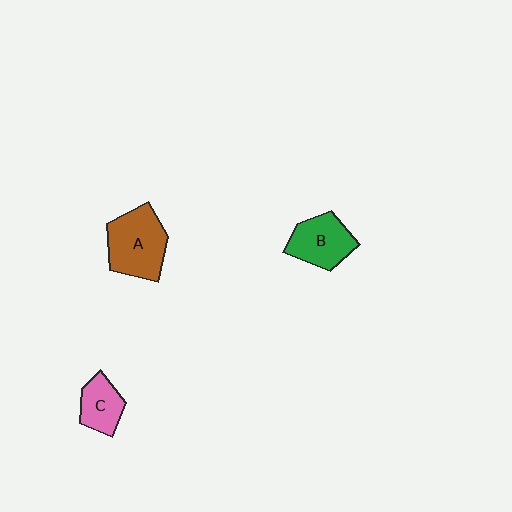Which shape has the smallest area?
Shape C (pink).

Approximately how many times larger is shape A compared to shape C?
Approximately 1.8 times.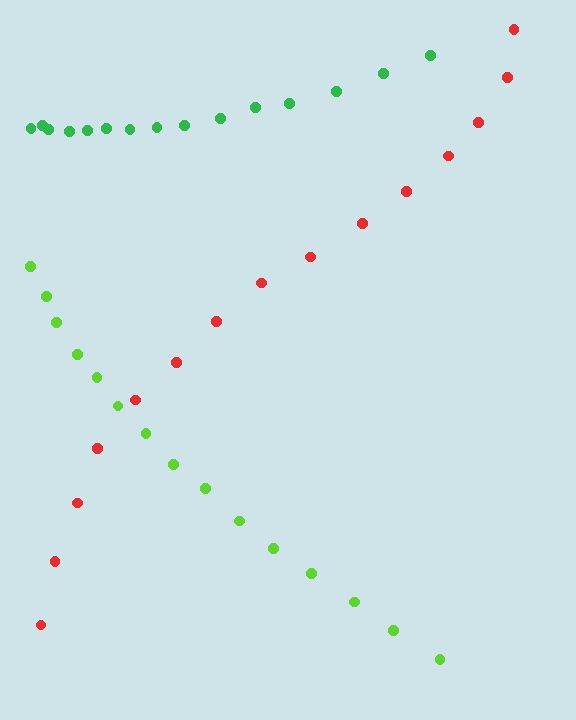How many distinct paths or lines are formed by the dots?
There are 3 distinct paths.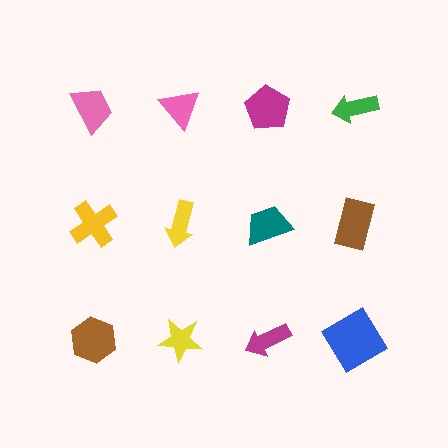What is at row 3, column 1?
A brown hexagon.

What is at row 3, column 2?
A yellow star.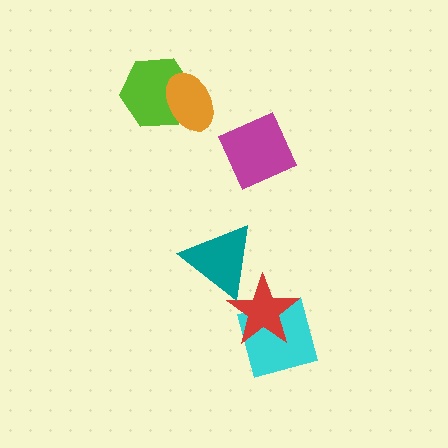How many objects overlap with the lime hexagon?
1 object overlaps with the lime hexagon.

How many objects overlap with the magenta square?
0 objects overlap with the magenta square.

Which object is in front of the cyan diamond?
The red star is in front of the cyan diamond.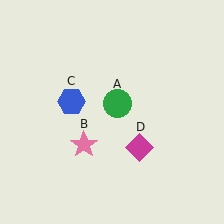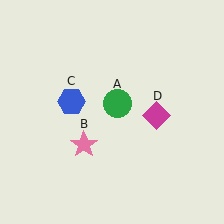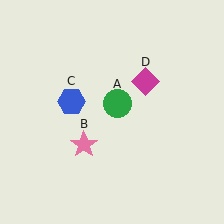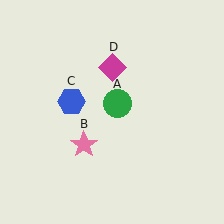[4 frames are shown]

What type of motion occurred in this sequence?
The magenta diamond (object D) rotated counterclockwise around the center of the scene.